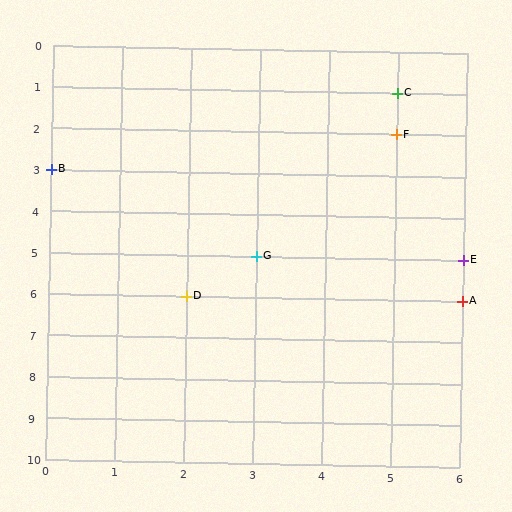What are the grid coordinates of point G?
Point G is at grid coordinates (3, 5).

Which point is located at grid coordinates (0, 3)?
Point B is at (0, 3).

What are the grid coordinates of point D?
Point D is at grid coordinates (2, 6).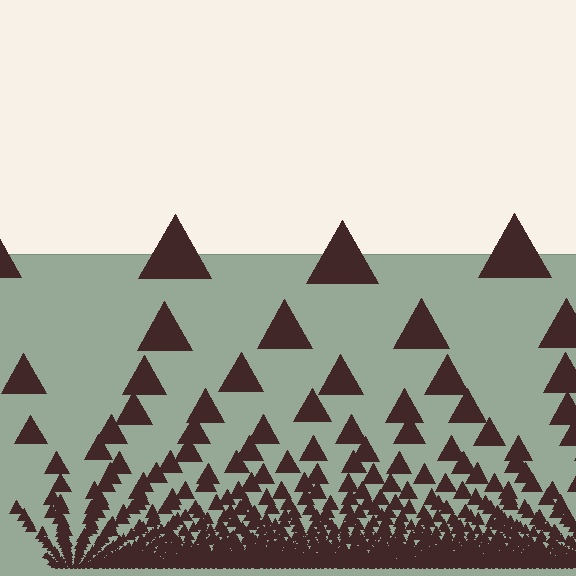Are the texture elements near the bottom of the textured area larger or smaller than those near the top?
Smaller. The gradient is inverted — elements near the bottom are smaller and denser.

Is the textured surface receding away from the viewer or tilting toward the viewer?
The surface appears to tilt toward the viewer. Texture elements get larger and sparser toward the top.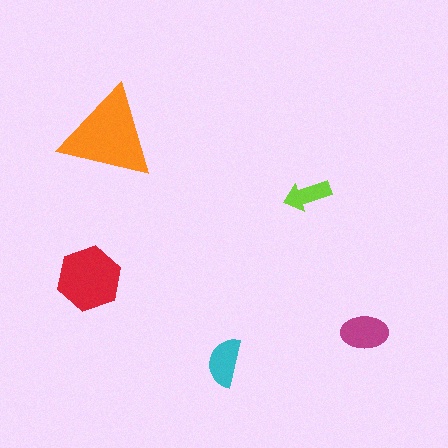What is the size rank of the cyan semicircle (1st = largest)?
4th.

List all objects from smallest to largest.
The lime arrow, the cyan semicircle, the magenta ellipse, the red hexagon, the orange triangle.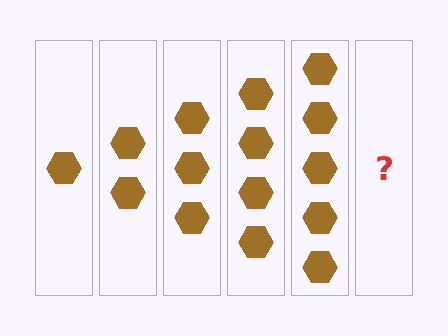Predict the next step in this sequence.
The next step is 6 hexagons.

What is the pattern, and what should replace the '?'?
The pattern is that each step adds one more hexagon. The '?' should be 6 hexagons.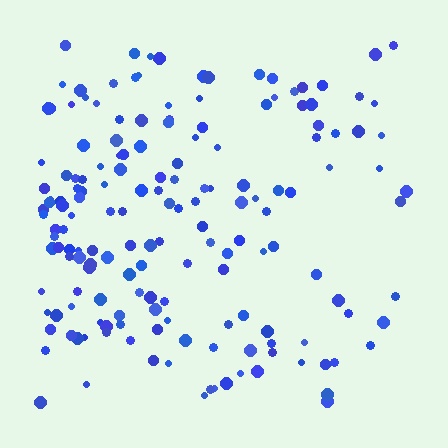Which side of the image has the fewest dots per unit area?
The right.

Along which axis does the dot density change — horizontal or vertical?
Horizontal.